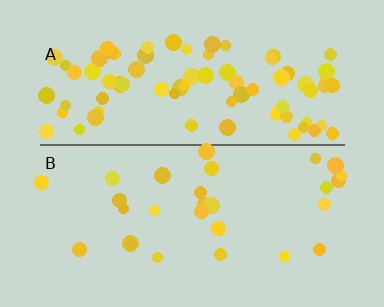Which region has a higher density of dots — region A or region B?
A (the top).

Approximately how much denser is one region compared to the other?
Approximately 2.8× — region A over region B.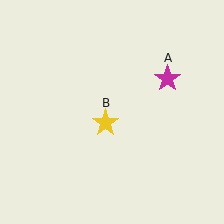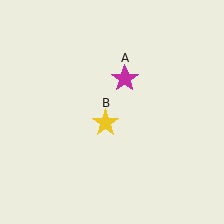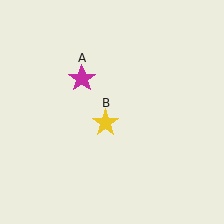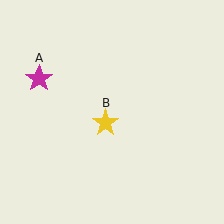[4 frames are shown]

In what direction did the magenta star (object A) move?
The magenta star (object A) moved left.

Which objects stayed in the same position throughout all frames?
Yellow star (object B) remained stationary.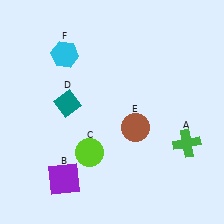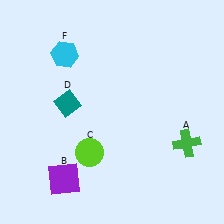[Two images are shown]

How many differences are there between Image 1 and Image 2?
There is 1 difference between the two images.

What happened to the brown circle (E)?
The brown circle (E) was removed in Image 2. It was in the bottom-right area of Image 1.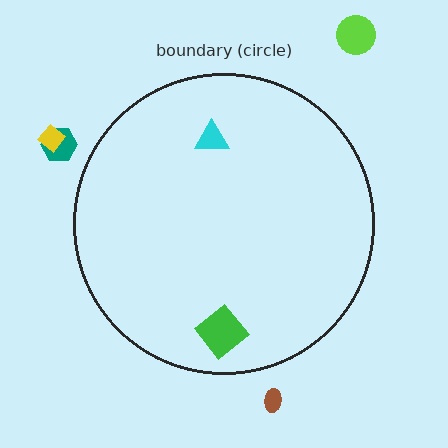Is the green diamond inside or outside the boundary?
Inside.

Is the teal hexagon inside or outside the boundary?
Outside.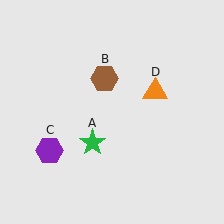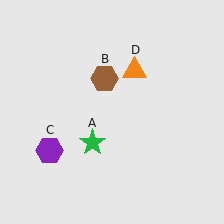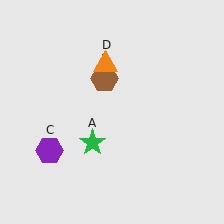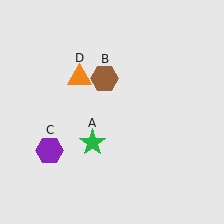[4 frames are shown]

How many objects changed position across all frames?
1 object changed position: orange triangle (object D).